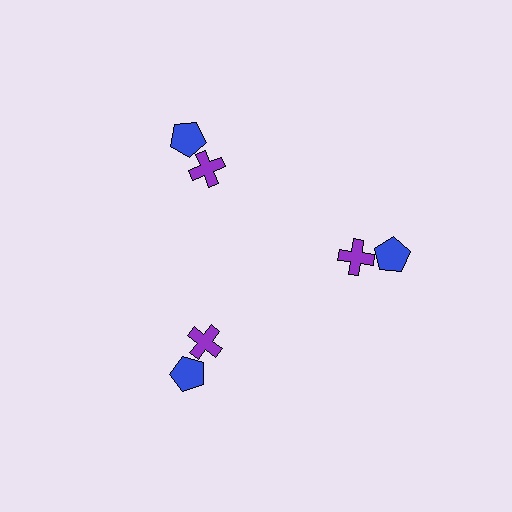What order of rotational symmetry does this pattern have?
This pattern has 3-fold rotational symmetry.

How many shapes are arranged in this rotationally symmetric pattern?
There are 6 shapes, arranged in 3 groups of 2.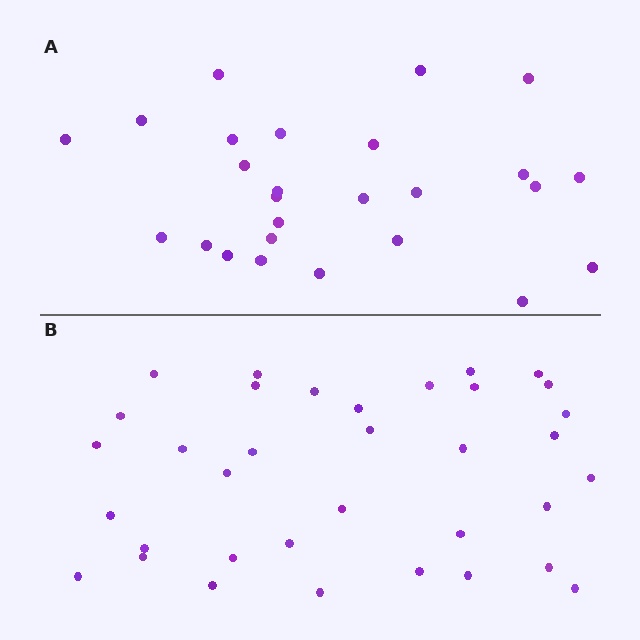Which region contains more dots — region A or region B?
Region B (the bottom region) has more dots.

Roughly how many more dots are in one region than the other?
Region B has roughly 8 or so more dots than region A.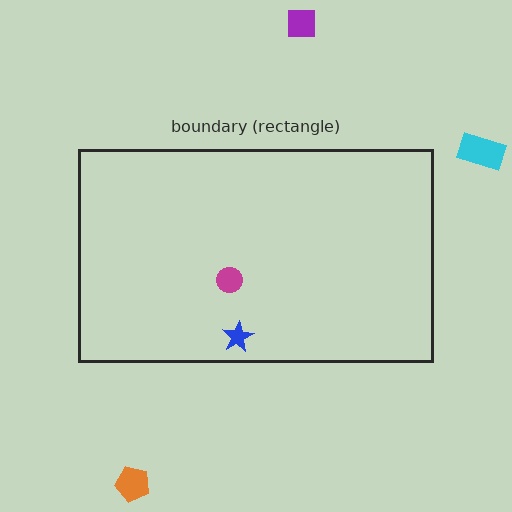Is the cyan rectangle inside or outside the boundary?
Outside.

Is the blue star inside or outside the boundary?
Inside.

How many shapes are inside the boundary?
2 inside, 3 outside.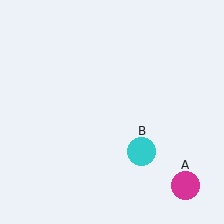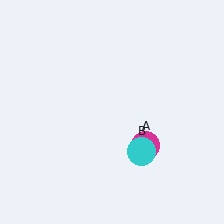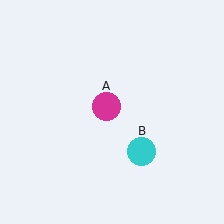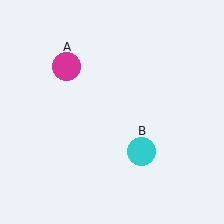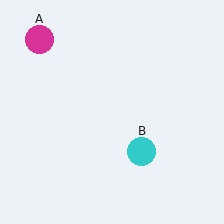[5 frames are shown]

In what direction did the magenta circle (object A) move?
The magenta circle (object A) moved up and to the left.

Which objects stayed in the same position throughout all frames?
Cyan circle (object B) remained stationary.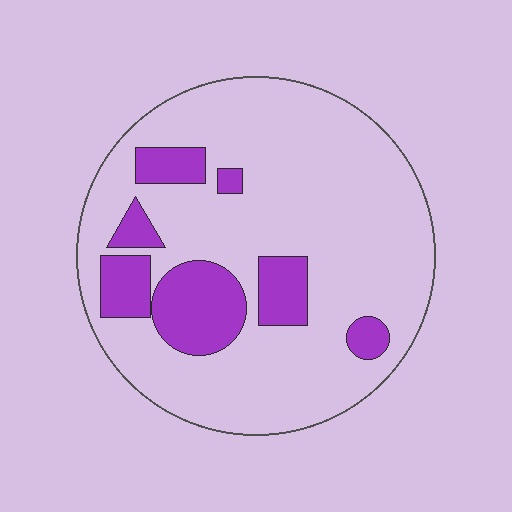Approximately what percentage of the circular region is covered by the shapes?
Approximately 20%.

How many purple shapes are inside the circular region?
7.